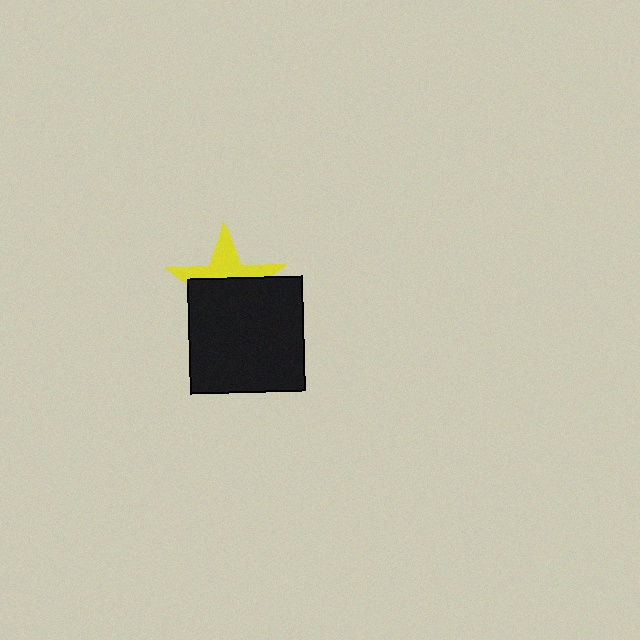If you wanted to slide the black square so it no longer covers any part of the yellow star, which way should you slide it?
Slide it down — that is the most direct way to separate the two shapes.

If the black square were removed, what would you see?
You would see the complete yellow star.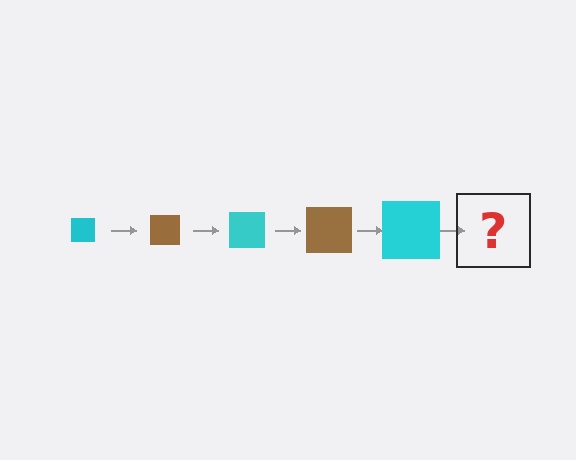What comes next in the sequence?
The next element should be a brown square, larger than the previous one.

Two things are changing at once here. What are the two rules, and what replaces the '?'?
The two rules are that the square grows larger each step and the color cycles through cyan and brown. The '?' should be a brown square, larger than the previous one.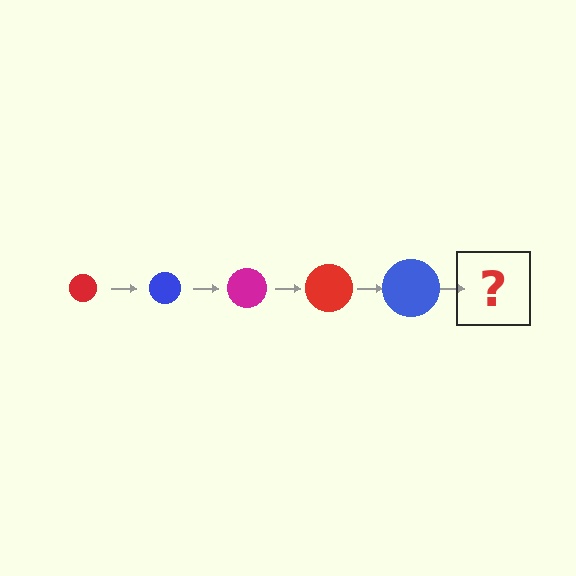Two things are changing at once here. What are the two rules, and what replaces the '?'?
The two rules are that the circle grows larger each step and the color cycles through red, blue, and magenta. The '?' should be a magenta circle, larger than the previous one.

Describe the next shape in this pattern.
It should be a magenta circle, larger than the previous one.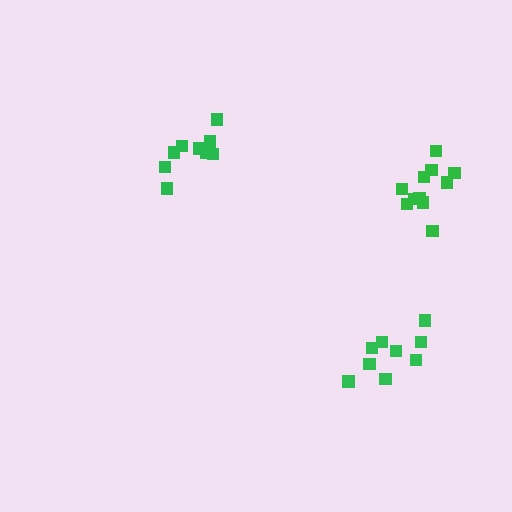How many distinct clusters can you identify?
There are 3 distinct clusters.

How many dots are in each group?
Group 1: 10 dots, Group 2: 9 dots, Group 3: 11 dots (30 total).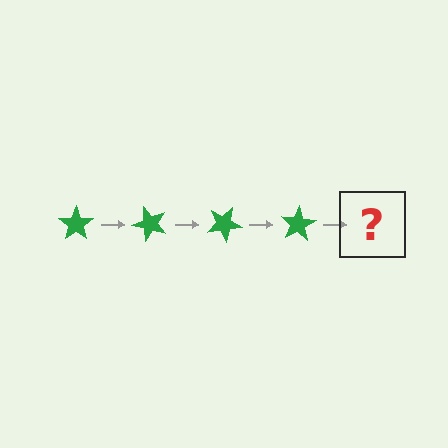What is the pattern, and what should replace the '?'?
The pattern is that the star rotates 50 degrees each step. The '?' should be a green star rotated 200 degrees.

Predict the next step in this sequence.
The next step is a green star rotated 200 degrees.